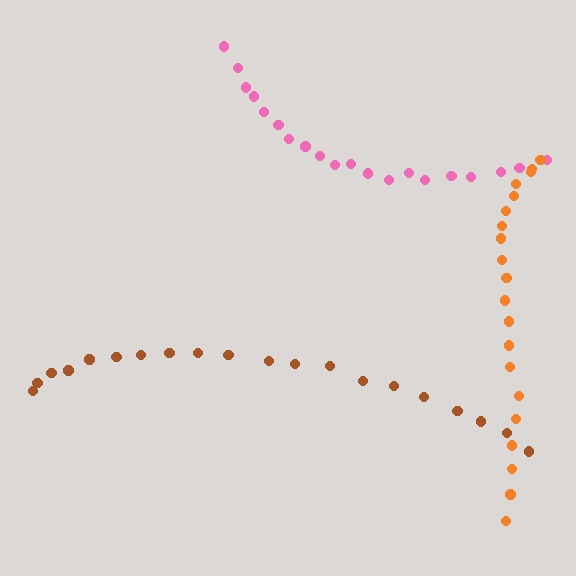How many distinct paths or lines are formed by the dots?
There are 3 distinct paths.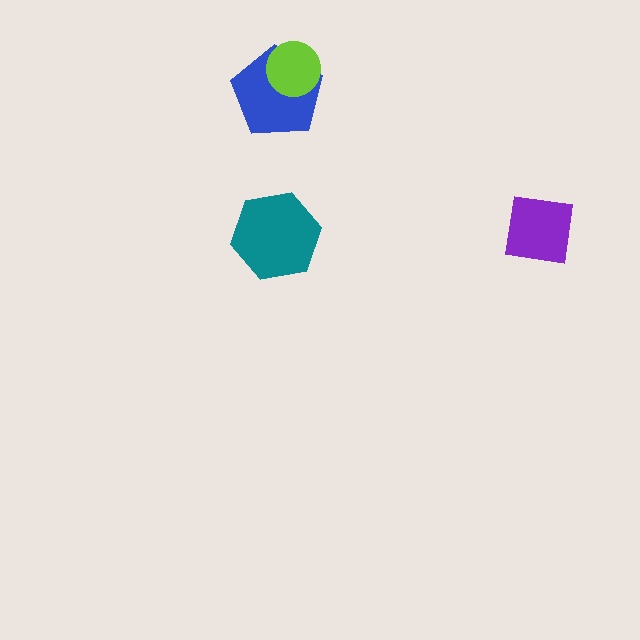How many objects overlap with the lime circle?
1 object overlaps with the lime circle.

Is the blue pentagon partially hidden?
Yes, it is partially covered by another shape.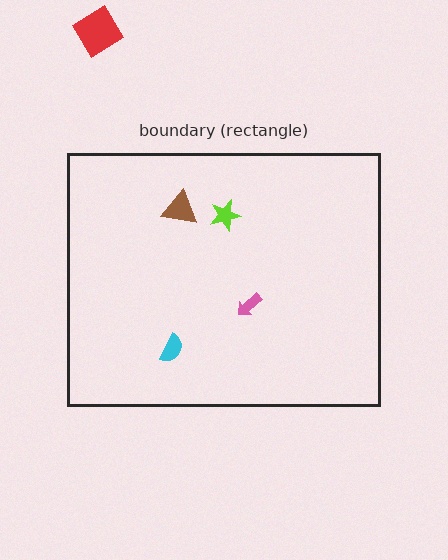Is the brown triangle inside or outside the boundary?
Inside.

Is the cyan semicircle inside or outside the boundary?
Inside.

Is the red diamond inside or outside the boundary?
Outside.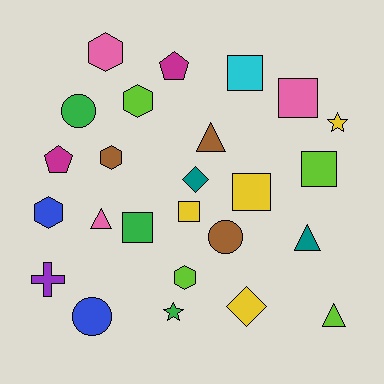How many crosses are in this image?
There is 1 cross.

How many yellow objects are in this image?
There are 4 yellow objects.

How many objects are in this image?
There are 25 objects.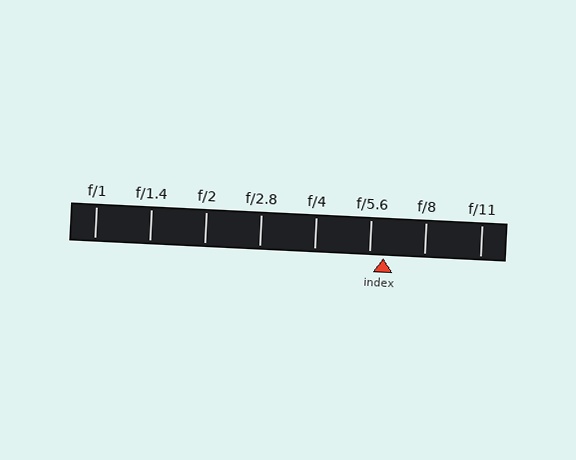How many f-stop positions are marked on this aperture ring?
There are 8 f-stop positions marked.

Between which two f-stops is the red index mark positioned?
The index mark is between f/5.6 and f/8.